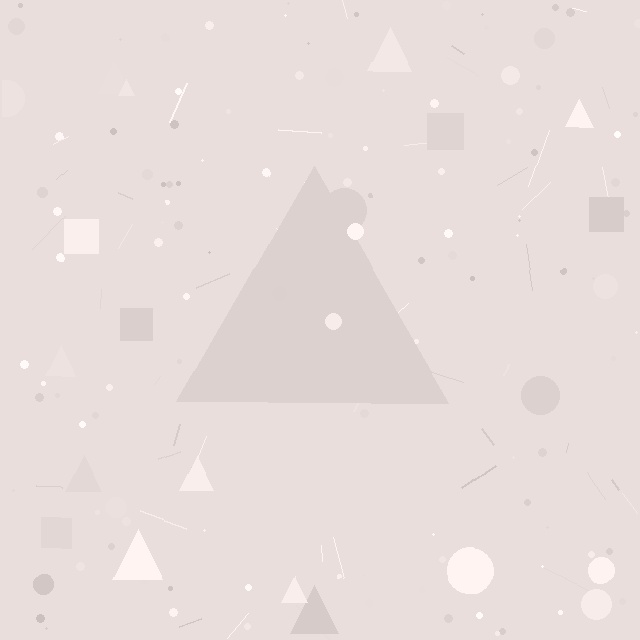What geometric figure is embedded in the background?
A triangle is embedded in the background.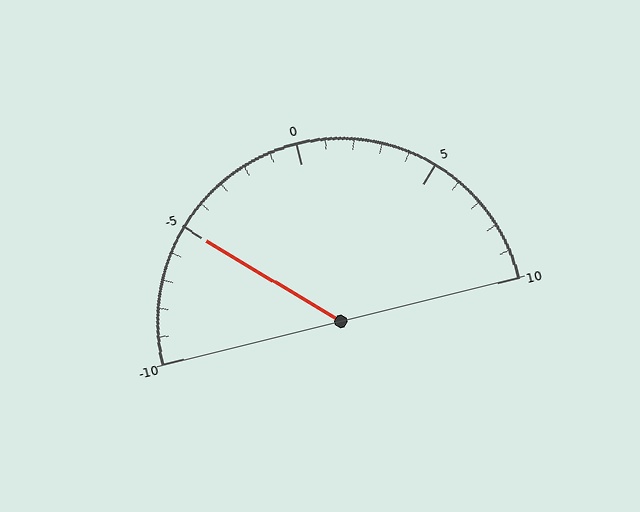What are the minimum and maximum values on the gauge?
The gauge ranges from -10 to 10.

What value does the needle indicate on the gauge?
The needle indicates approximately -5.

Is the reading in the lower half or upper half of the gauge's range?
The reading is in the lower half of the range (-10 to 10).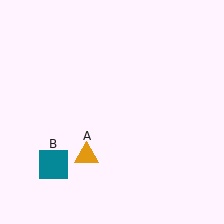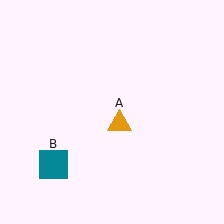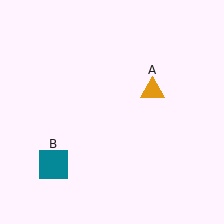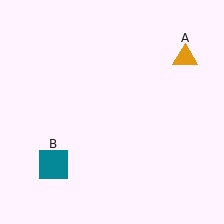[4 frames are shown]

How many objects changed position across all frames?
1 object changed position: orange triangle (object A).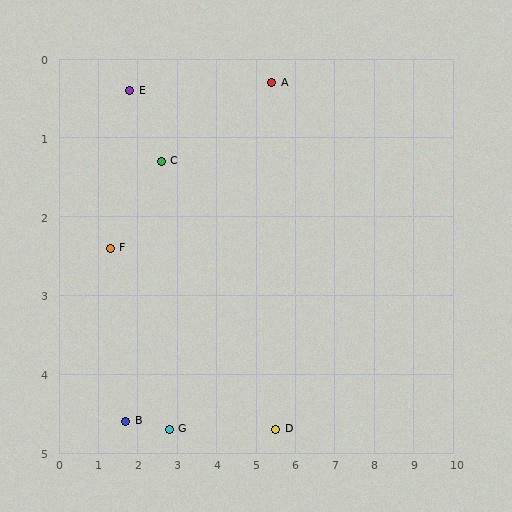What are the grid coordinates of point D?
Point D is at approximately (5.5, 4.7).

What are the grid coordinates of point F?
Point F is at approximately (1.3, 2.4).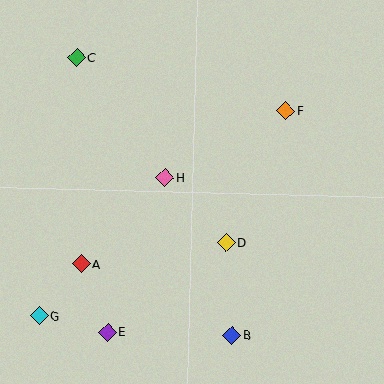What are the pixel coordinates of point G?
Point G is at (39, 316).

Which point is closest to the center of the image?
Point H at (165, 177) is closest to the center.